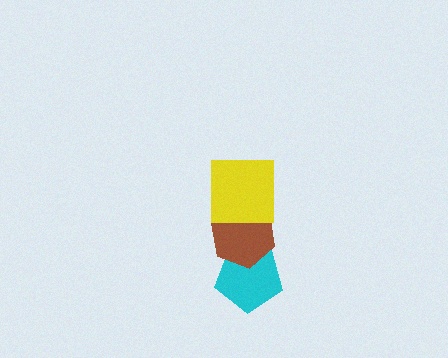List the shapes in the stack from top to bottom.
From top to bottom: the yellow square, the brown hexagon, the cyan pentagon.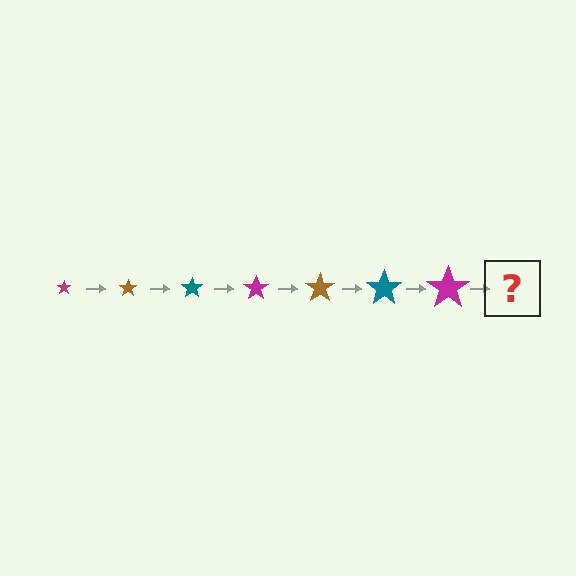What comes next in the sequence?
The next element should be a brown star, larger than the previous one.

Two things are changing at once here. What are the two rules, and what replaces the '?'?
The two rules are that the star grows larger each step and the color cycles through magenta, brown, and teal. The '?' should be a brown star, larger than the previous one.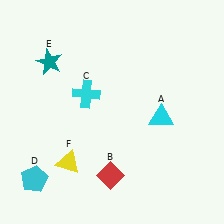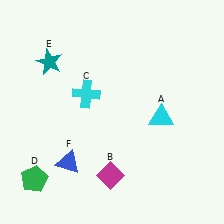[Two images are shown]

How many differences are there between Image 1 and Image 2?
There are 3 differences between the two images.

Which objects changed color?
B changed from red to magenta. D changed from cyan to green. F changed from yellow to blue.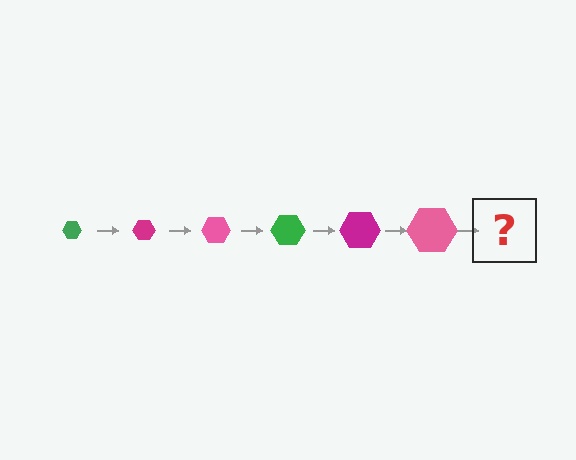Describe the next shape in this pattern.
It should be a green hexagon, larger than the previous one.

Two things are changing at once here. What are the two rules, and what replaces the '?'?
The two rules are that the hexagon grows larger each step and the color cycles through green, magenta, and pink. The '?' should be a green hexagon, larger than the previous one.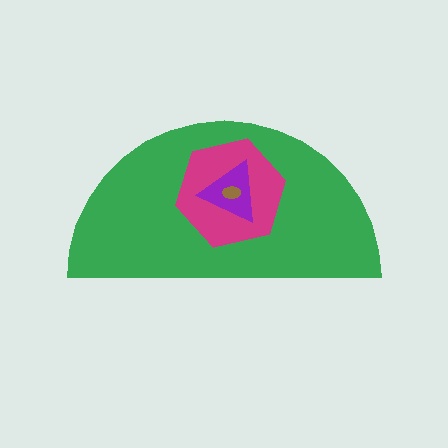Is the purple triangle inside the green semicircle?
Yes.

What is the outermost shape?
The green semicircle.